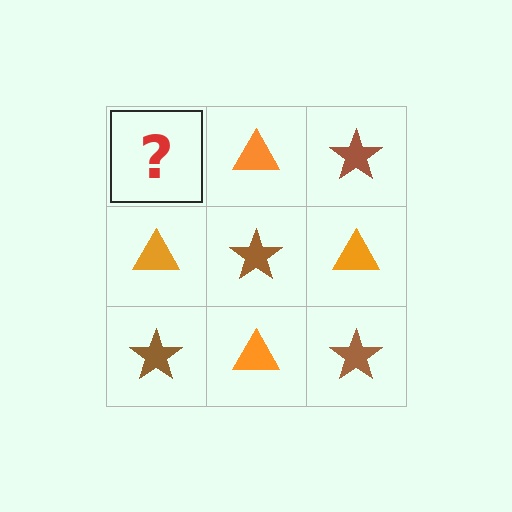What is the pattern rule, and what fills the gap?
The rule is that it alternates brown star and orange triangle in a checkerboard pattern. The gap should be filled with a brown star.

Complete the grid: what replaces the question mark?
The question mark should be replaced with a brown star.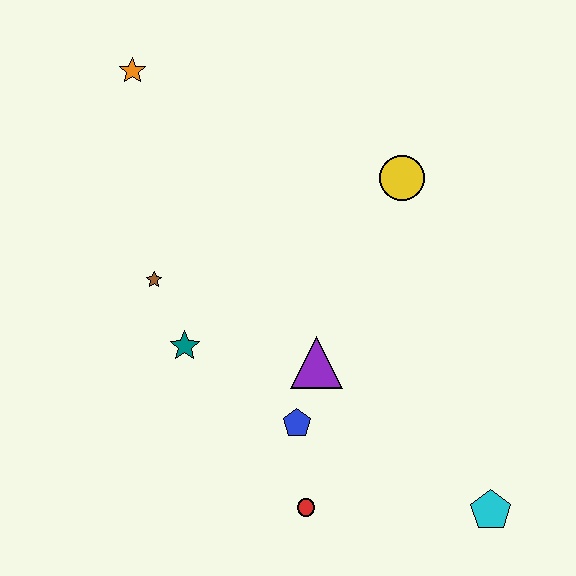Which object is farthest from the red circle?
The orange star is farthest from the red circle.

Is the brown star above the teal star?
Yes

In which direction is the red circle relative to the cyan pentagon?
The red circle is to the left of the cyan pentagon.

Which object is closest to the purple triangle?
The blue pentagon is closest to the purple triangle.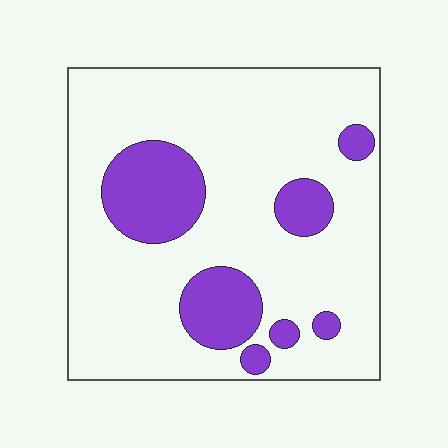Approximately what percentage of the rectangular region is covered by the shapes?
Approximately 20%.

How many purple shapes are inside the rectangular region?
7.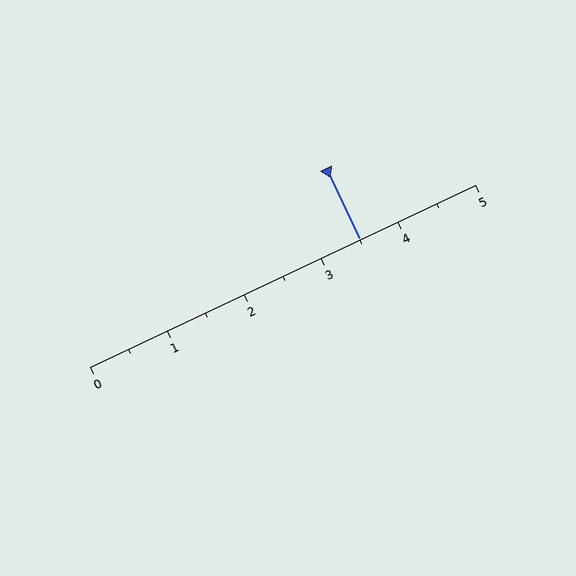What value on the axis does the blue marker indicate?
The marker indicates approximately 3.5.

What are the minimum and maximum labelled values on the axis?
The axis runs from 0 to 5.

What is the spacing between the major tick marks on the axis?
The major ticks are spaced 1 apart.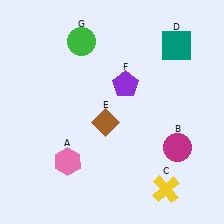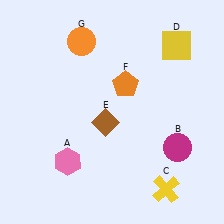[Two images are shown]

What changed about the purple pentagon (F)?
In Image 1, F is purple. In Image 2, it changed to orange.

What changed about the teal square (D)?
In Image 1, D is teal. In Image 2, it changed to yellow.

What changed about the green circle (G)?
In Image 1, G is green. In Image 2, it changed to orange.